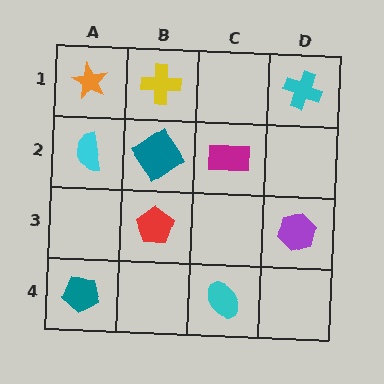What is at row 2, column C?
A magenta rectangle.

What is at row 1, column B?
A yellow cross.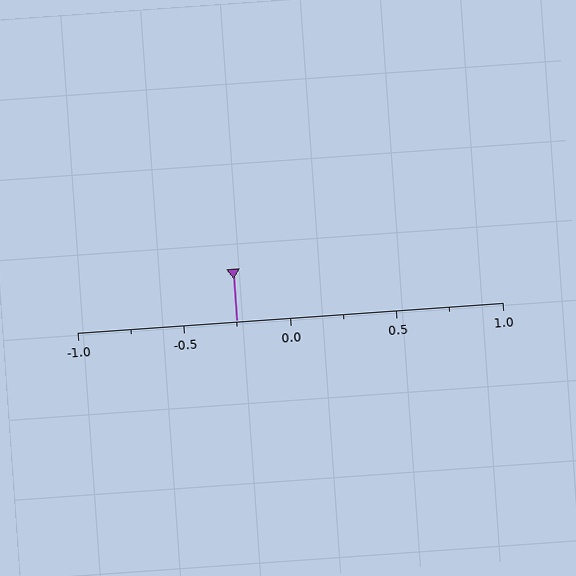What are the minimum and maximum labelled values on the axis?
The axis runs from -1.0 to 1.0.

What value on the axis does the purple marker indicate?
The marker indicates approximately -0.25.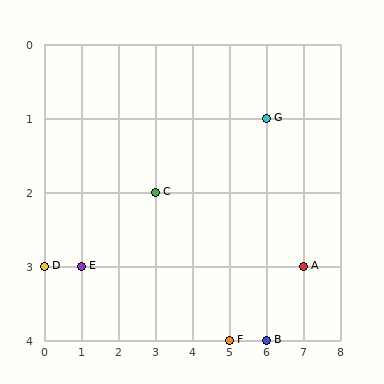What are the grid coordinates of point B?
Point B is at grid coordinates (6, 4).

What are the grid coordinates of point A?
Point A is at grid coordinates (7, 3).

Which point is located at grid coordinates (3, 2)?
Point C is at (3, 2).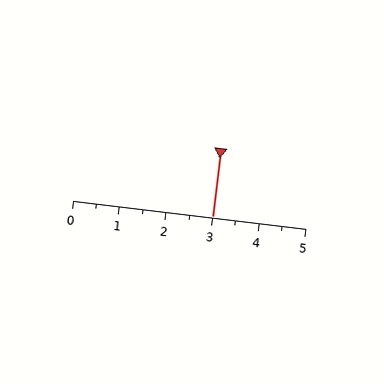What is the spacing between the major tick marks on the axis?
The major ticks are spaced 1 apart.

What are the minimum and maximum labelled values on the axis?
The axis runs from 0 to 5.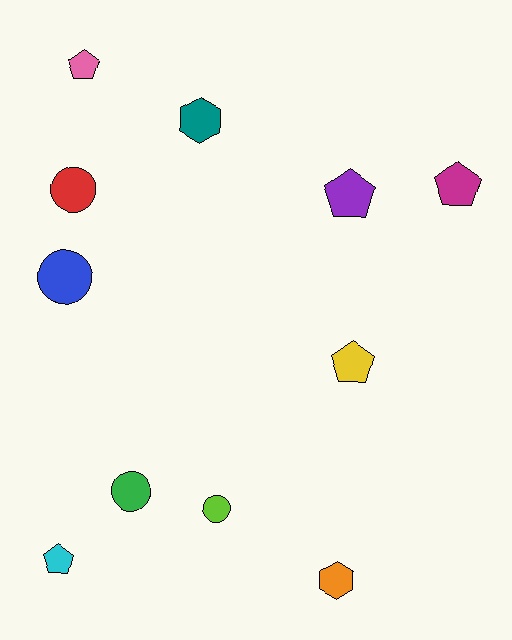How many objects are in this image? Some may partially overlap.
There are 11 objects.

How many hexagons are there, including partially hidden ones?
There are 2 hexagons.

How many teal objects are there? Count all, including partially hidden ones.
There is 1 teal object.